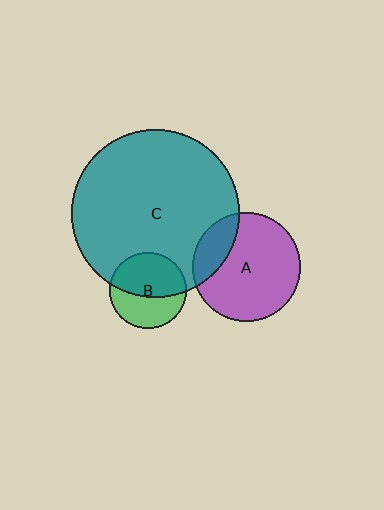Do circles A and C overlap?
Yes.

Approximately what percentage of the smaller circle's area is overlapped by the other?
Approximately 20%.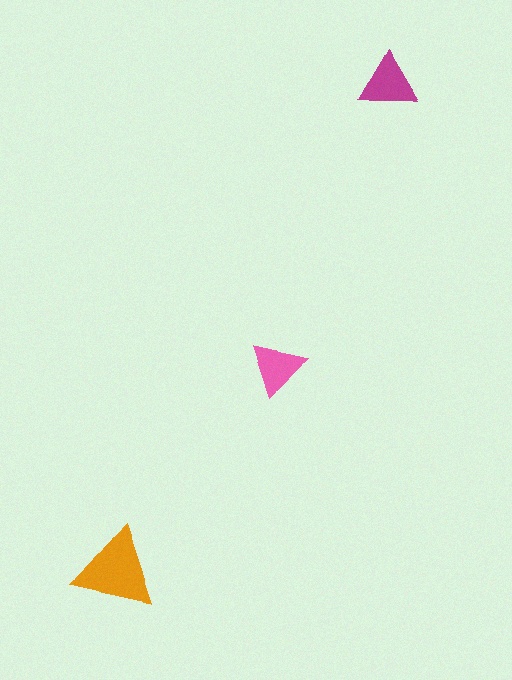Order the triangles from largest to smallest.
the orange one, the magenta one, the pink one.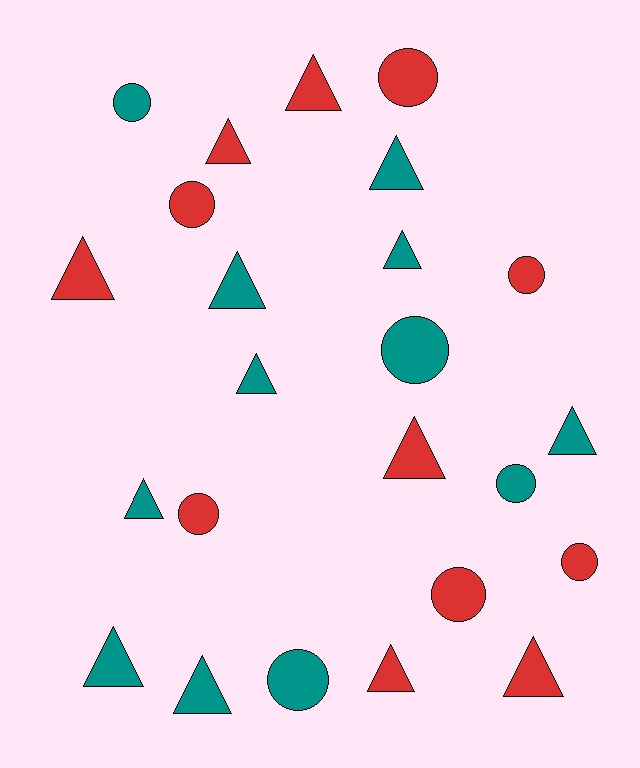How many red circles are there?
There are 6 red circles.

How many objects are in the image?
There are 24 objects.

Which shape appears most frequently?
Triangle, with 14 objects.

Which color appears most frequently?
Teal, with 12 objects.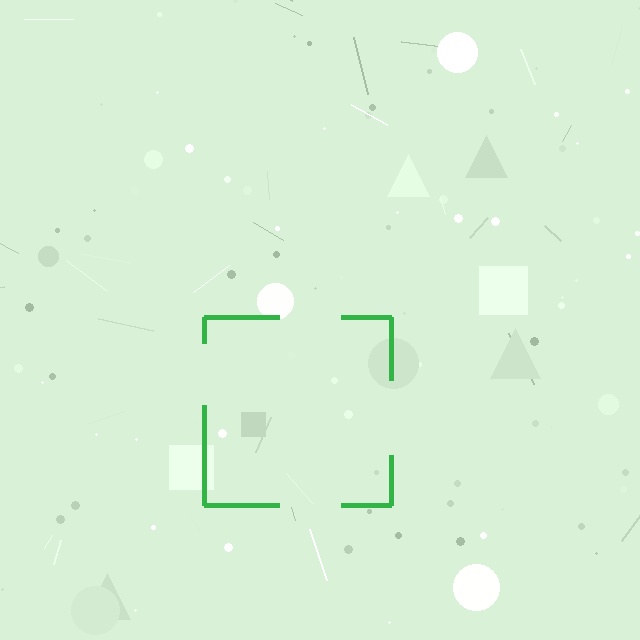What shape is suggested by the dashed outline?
The dashed outline suggests a square.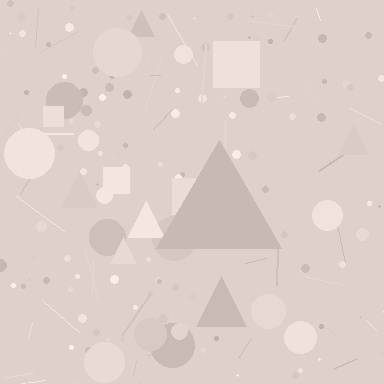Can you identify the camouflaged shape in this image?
The camouflaged shape is a triangle.